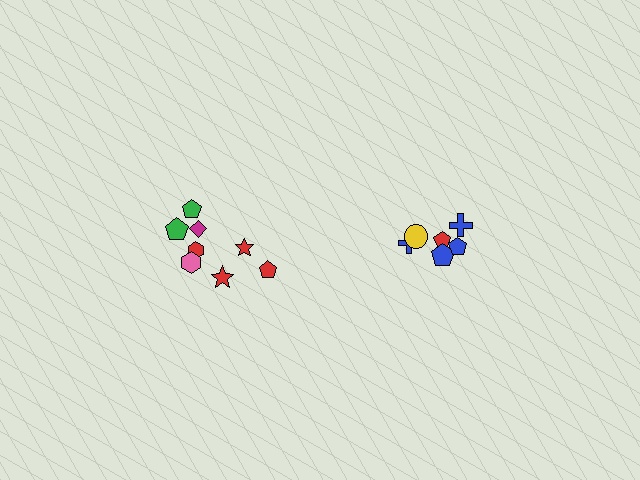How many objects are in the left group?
There are 8 objects.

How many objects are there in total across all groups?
There are 14 objects.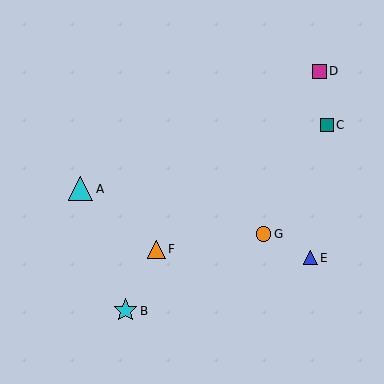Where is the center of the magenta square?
The center of the magenta square is at (319, 71).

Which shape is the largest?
The cyan triangle (labeled A) is the largest.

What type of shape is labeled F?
Shape F is an orange triangle.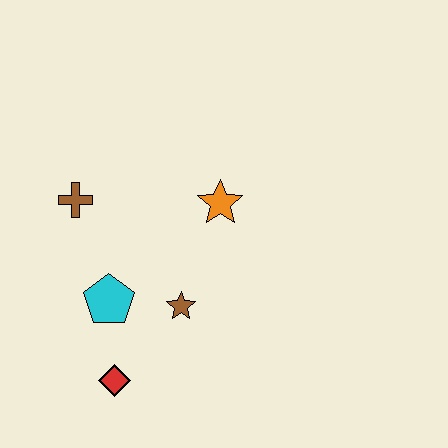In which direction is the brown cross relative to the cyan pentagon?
The brown cross is above the cyan pentagon.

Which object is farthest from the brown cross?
The red diamond is farthest from the brown cross.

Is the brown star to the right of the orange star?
No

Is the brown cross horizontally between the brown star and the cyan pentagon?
No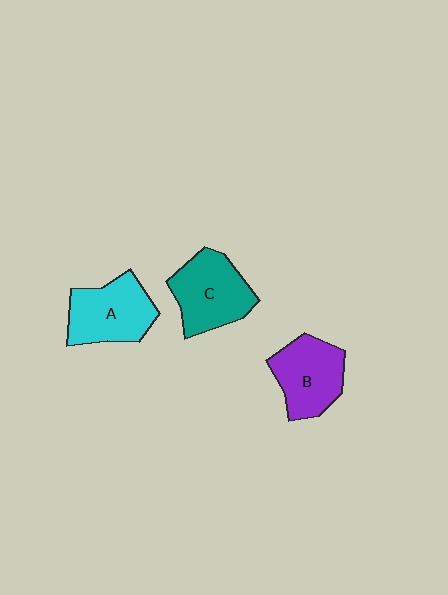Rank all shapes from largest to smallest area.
From largest to smallest: C (teal), A (cyan), B (purple).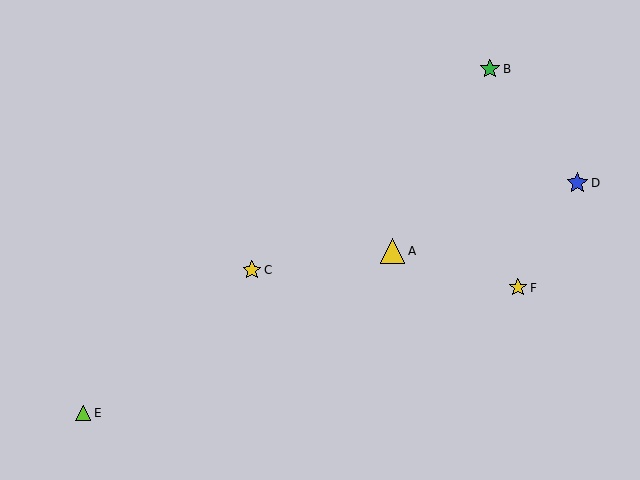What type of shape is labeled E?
Shape E is a lime triangle.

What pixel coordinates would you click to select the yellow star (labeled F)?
Click at (518, 288) to select the yellow star F.